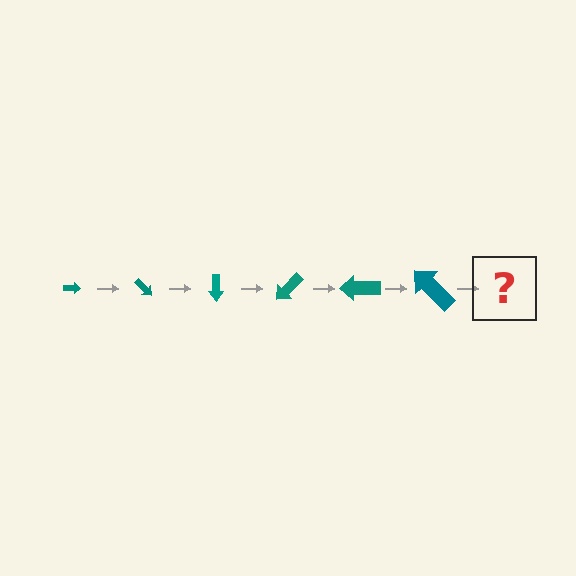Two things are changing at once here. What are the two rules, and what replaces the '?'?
The two rules are that the arrow grows larger each step and it rotates 45 degrees each step. The '?' should be an arrow, larger than the previous one and rotated 270 degrees from the start.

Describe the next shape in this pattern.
It should be an arrow, larger than the previous one and rotated 270 degrees from the start.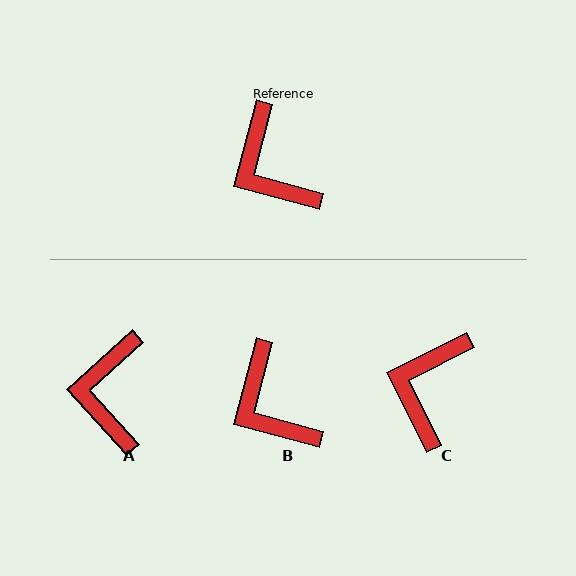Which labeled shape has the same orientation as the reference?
B.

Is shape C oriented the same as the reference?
No, it is off by about 48 degrees.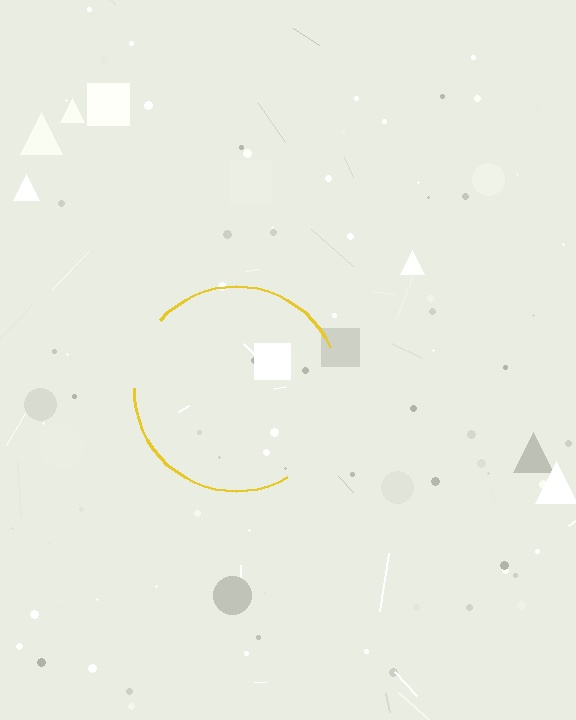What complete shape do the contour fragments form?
The contour fragments form a circle.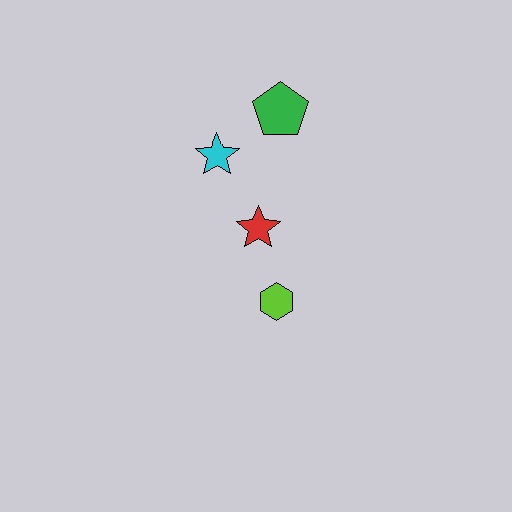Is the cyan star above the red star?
Yes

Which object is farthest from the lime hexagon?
The green pentagon is farthest from the lime hexagon.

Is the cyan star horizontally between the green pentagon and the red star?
No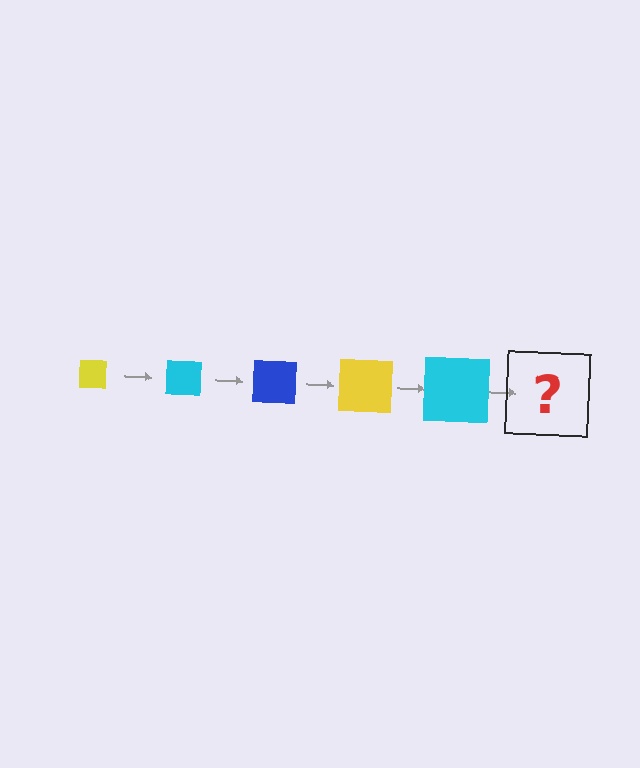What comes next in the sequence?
The next element should be a blue square, larger than the previous one.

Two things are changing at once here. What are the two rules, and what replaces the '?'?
The two rules are that the square grows larger each step and the color cycles through yellow, cyan, and blue. The '?' should be a blue square, larger than the previous one.